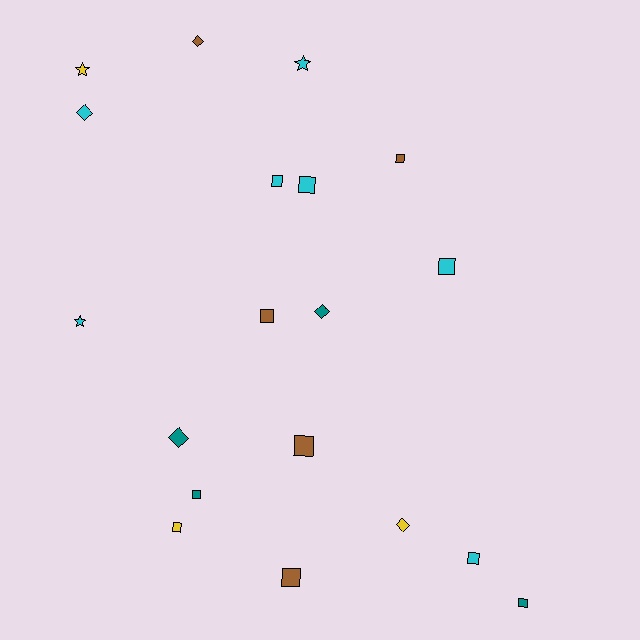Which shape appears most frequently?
Square, with 11 objects.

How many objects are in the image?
There are 19 objects.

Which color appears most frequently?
Cyan, with 7 objects.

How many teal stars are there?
There are no teal stars.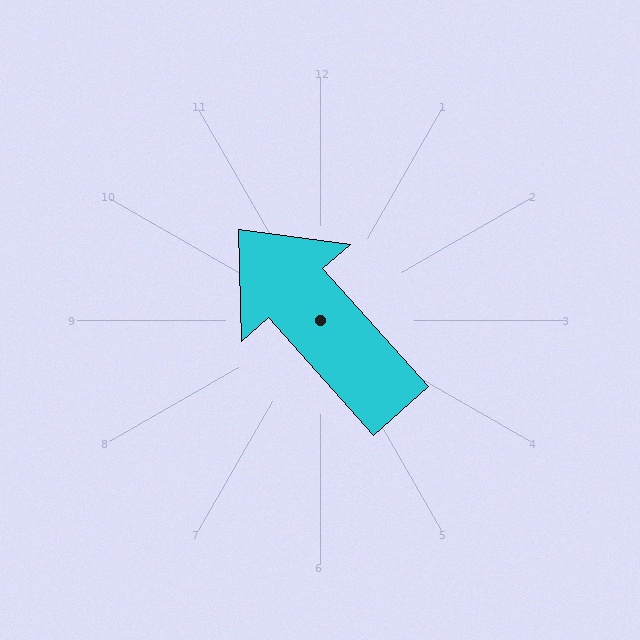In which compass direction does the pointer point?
Northwest.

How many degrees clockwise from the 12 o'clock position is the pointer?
Approximately 318 degrees.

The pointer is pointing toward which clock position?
Roughly 11 o'clock.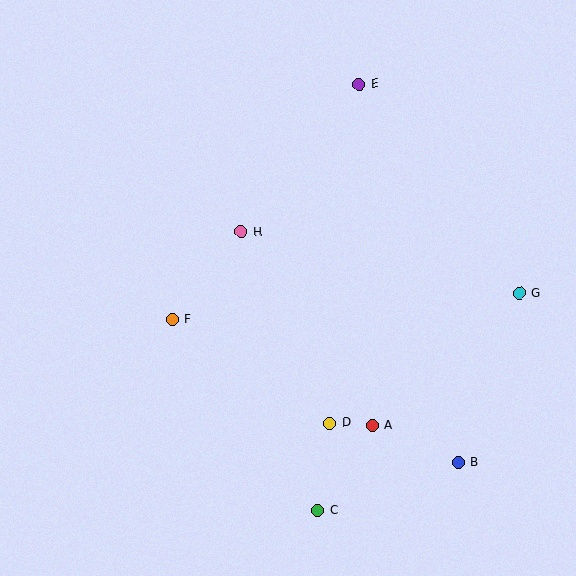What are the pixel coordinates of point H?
Point H is at (241, 232).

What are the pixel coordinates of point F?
Point F is at (172, 320).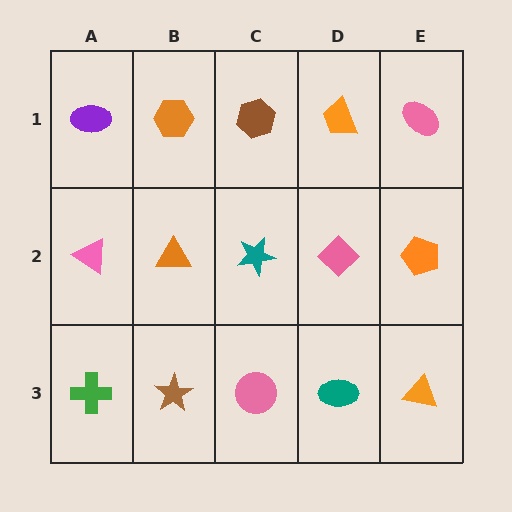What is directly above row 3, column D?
A pink diamond.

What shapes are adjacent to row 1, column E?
An orange pentagon (row 2, column E), an orange trapezoid (row 1, column D).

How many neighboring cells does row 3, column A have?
2.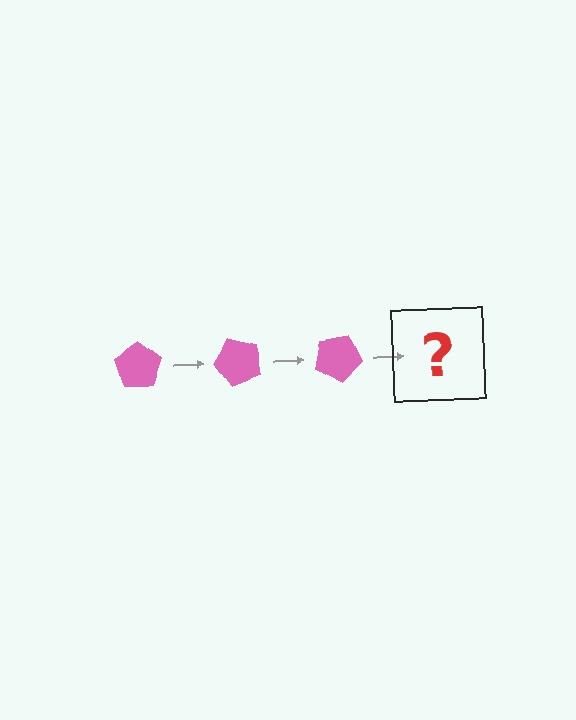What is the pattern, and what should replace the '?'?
The pattern is that the pentagon rotates 50 degrees each step. The '?' should be a pink pentagon rotated 150 degrees.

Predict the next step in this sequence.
The next step is a pink pentagon rotated 150 degrees.